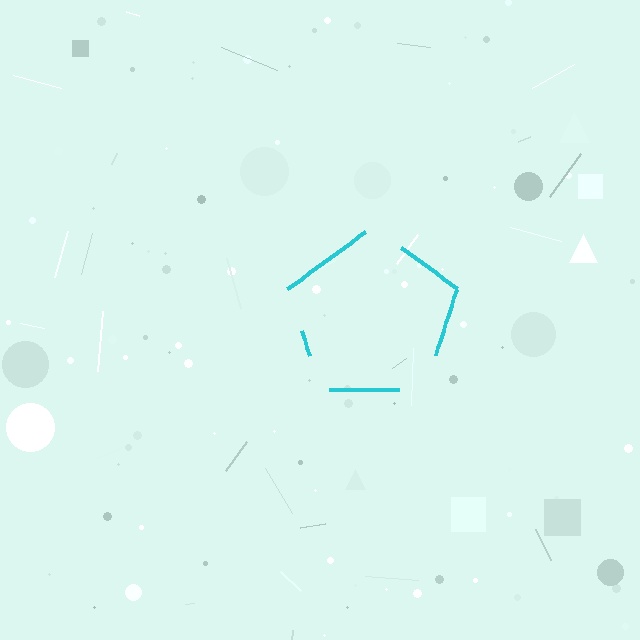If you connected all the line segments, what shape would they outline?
They would outline a pentagon.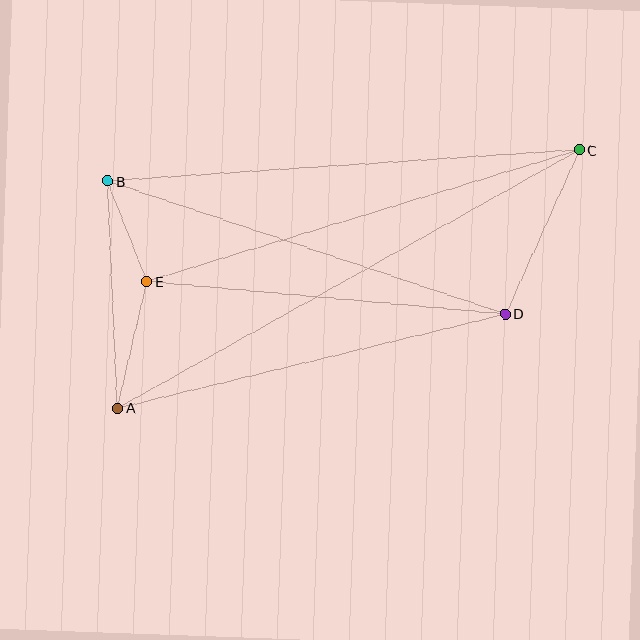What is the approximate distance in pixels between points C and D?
The distance between C and D is approximately 180 pixels.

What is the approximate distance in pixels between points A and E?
The distance between A and E is approximately 130 pixels.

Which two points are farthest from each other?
Points A and C are farthest from each other.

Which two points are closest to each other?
Points B and E are closest to each other.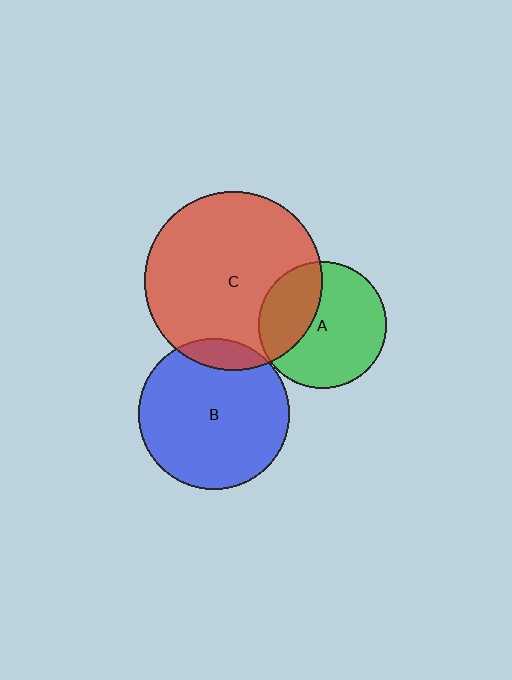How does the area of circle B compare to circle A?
Approximately 1.4 times.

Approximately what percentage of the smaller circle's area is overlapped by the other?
Approximately 35%.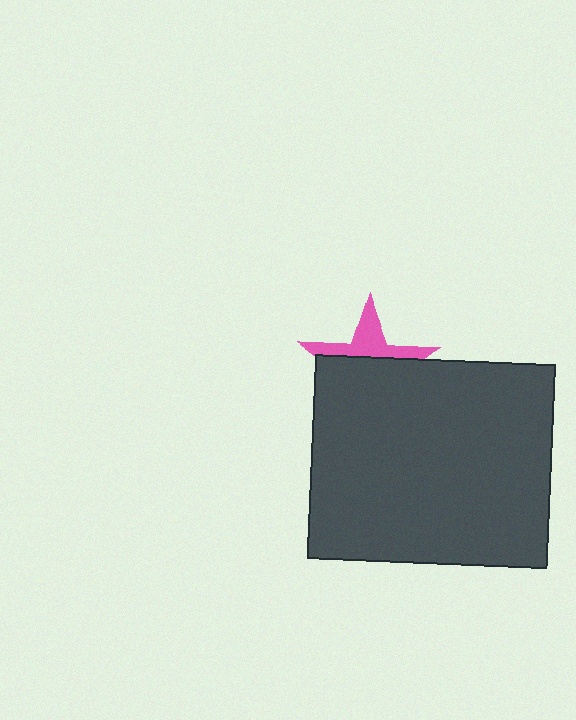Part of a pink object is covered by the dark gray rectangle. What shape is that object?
It is a star.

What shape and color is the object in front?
The object in front is a dark gray rectangle.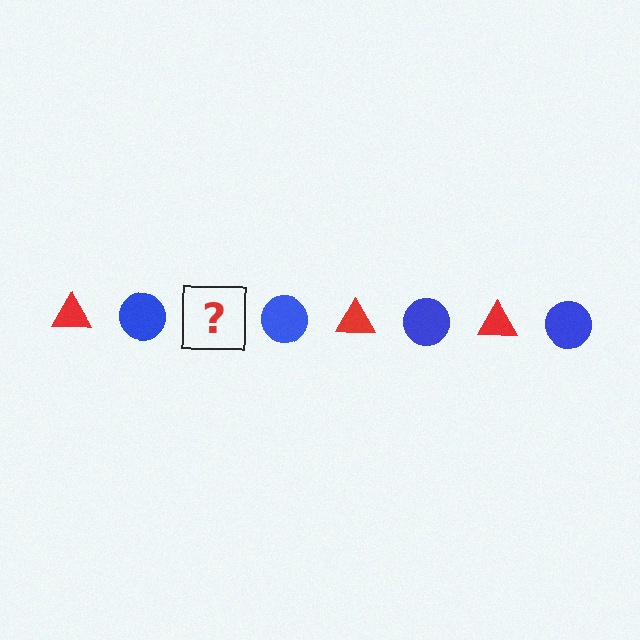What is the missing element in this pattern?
The missing element is a red triangle.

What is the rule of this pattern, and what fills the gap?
The rule is that the pattern alternates between red triangle and blue circle. The gap should be filled with a red triangle.